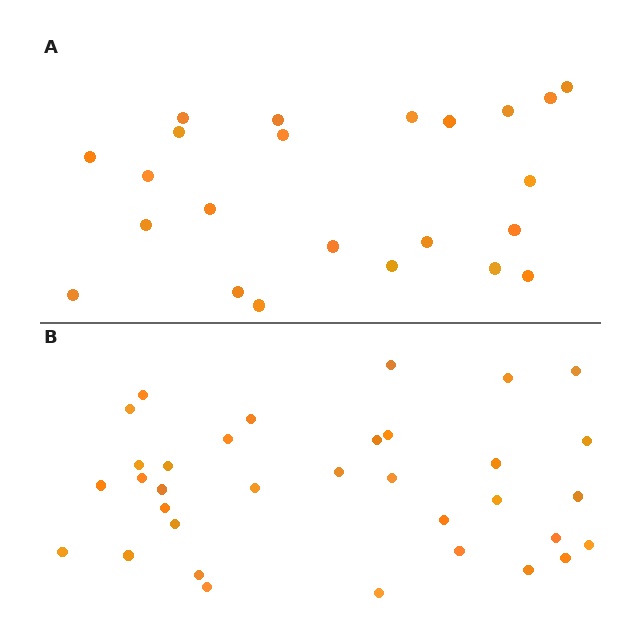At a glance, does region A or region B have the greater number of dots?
Region B (the bottom region) has more dots.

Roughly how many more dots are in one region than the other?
Region B has roughly 12 or so more dots than region A.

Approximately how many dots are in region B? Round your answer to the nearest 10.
About 30 dots. (The exact count is 34, which rounds to 30.)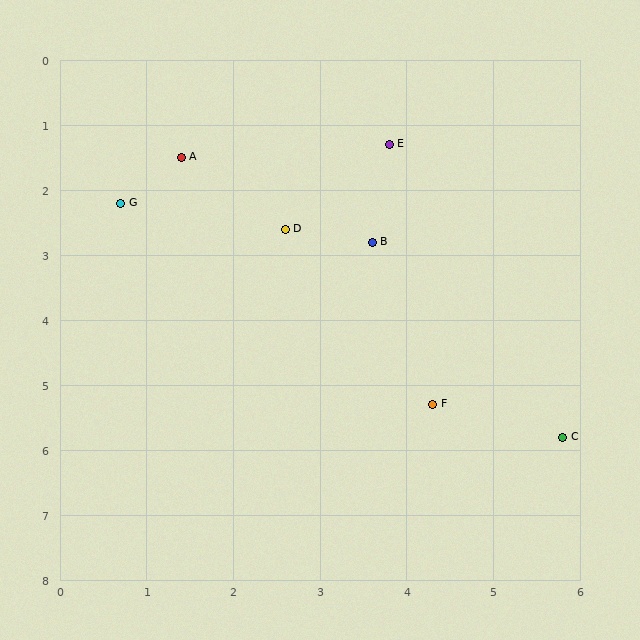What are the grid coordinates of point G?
Point G is at approximately (0.7, 2.2).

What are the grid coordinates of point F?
Point F is at approximately (4.3, 5.3).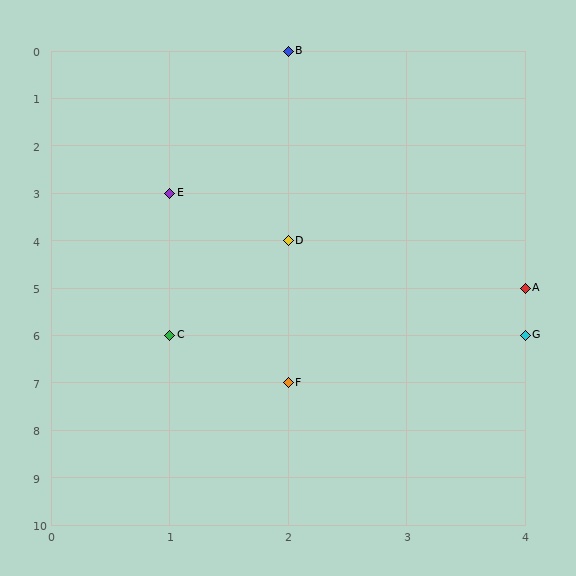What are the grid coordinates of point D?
Point D is at grid coordinates (2, 4).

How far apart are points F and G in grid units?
Points F and G are 2 columns and 1 row apart (about 2.2 grid units diagonally).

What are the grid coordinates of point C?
Point C is at grid coordinates (1, 6).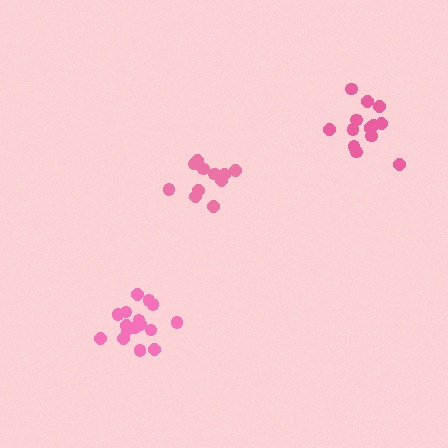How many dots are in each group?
Group 1: 16 dots, Group 2: 11 dots, Group 3: 14 dots (41 total).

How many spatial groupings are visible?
There are 3 spatial groupings.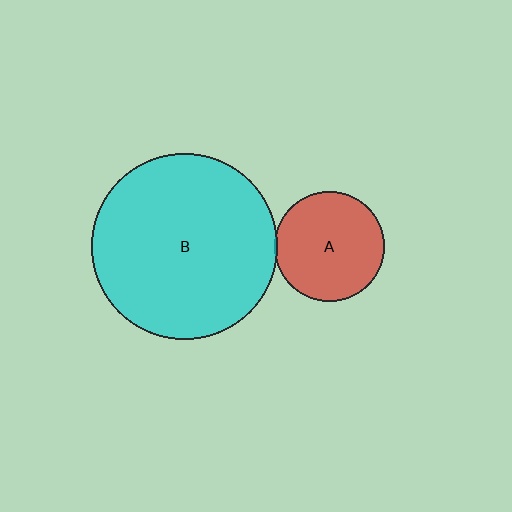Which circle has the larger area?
Circle B (cyan).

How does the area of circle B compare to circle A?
Approximately 2.8 times.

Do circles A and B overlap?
Yes.